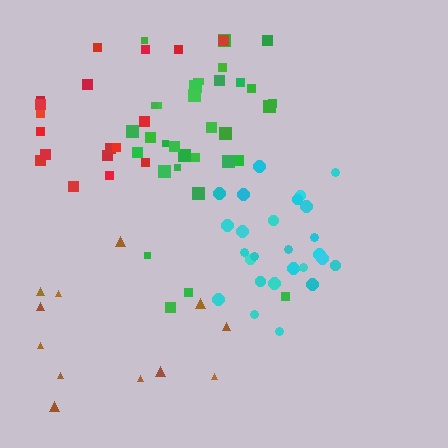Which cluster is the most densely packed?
Cyan.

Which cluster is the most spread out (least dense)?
Brown.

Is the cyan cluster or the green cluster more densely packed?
Cyan.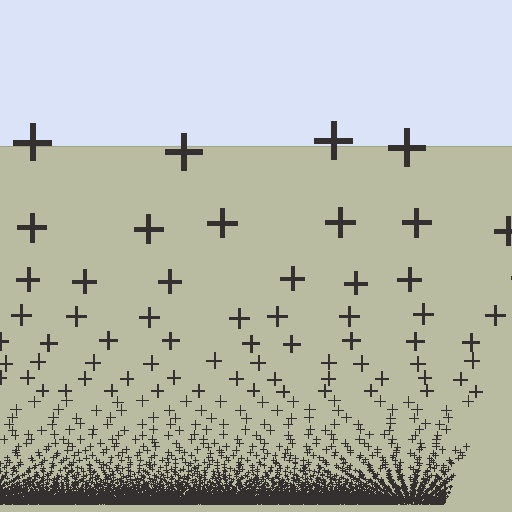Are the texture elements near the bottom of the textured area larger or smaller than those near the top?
Smaller. The gradient is inverted — elements near the bottom are smaller and denser.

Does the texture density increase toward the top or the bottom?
Density increases toward the bottom.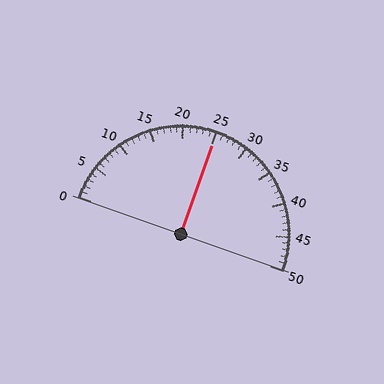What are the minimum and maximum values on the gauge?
The gauge ranges from 0 to 50.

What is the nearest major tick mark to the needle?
The nearest major tick mark is 25.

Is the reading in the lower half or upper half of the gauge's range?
The reading is in the upper half of the range (0 to 50).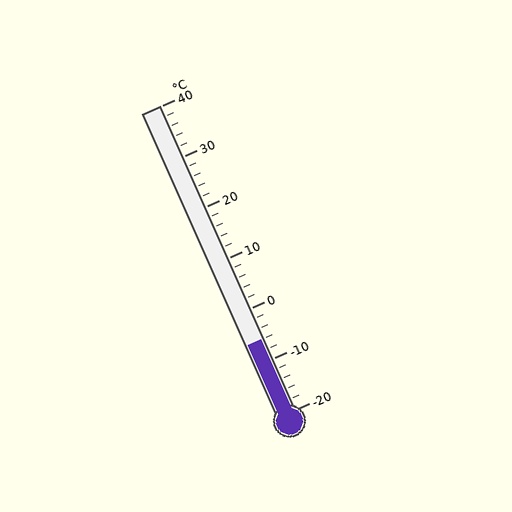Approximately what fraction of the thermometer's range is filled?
The thermometer is filled to approximately 25% of its range.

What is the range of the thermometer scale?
The thermometer scale ranges from -20°C to 40°C.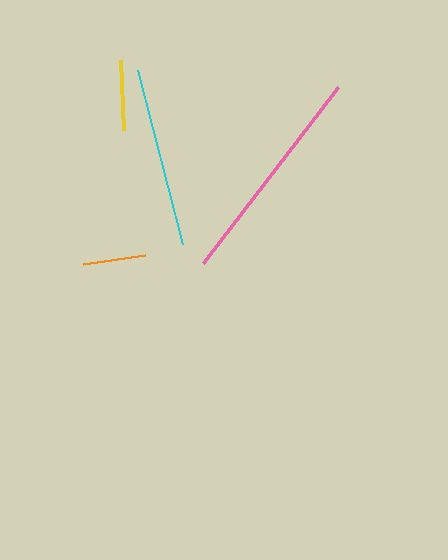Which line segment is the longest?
The pink line is the longest at approximately 222 pixels.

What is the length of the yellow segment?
The yellow segment is approximately 70 pixels long.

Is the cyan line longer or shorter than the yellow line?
The cyan line is longer than the yellow line.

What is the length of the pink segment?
The pink segment is approximately 222 pixels long.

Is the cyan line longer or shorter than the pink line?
The pink line is longer than the cyan line.